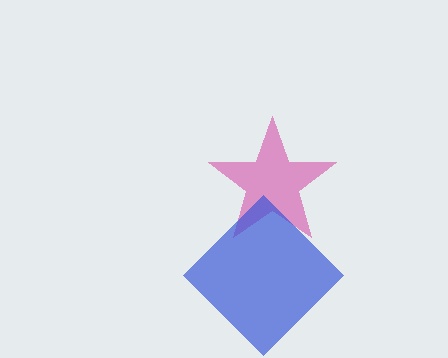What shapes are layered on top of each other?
The layered shapes are: a magenta star, a blue diamond.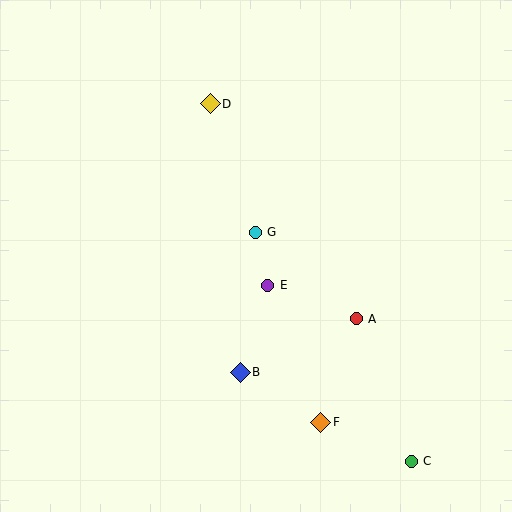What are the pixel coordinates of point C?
Point C is at (411, 461).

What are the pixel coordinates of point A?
Point A is at (356, 319).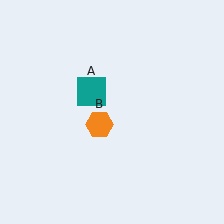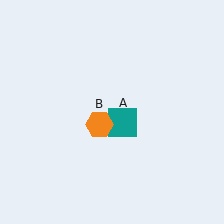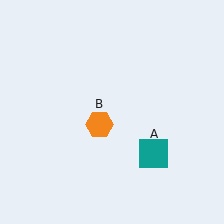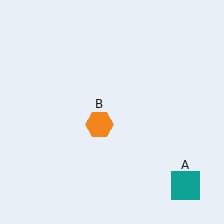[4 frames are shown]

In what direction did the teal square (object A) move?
The teal square (object A) moved down and to the right.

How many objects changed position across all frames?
1 object changed position: teal square (object A).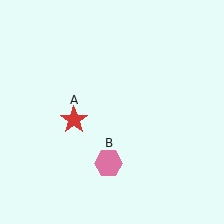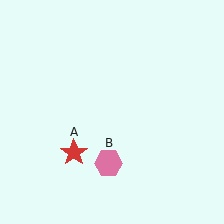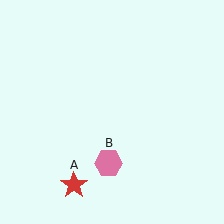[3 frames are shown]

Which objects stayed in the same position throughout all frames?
Pink hexagon (object B) remained stationary.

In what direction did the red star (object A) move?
The red star (object A) moved down.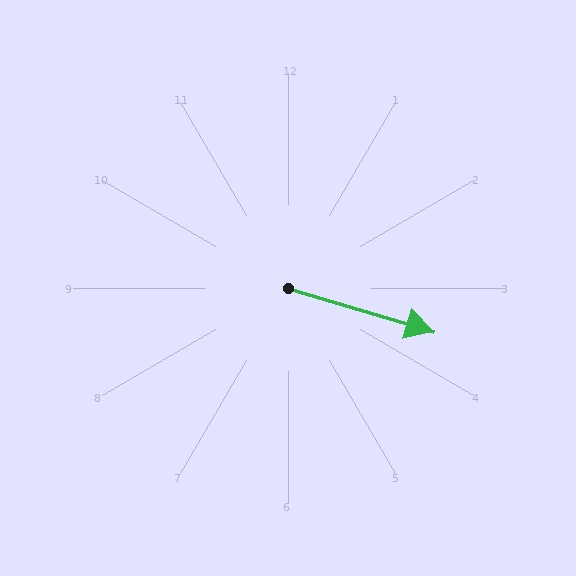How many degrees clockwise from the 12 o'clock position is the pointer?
Approximately 107 degrees.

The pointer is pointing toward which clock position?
Roughly 4 o'clock.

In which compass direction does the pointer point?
East.